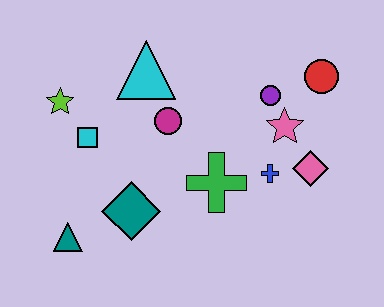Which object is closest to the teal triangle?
The teal diamond is closest to the teal triangle.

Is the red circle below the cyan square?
No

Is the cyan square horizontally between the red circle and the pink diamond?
No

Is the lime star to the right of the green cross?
No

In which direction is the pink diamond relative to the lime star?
The pink diamond is to the right of the lime star.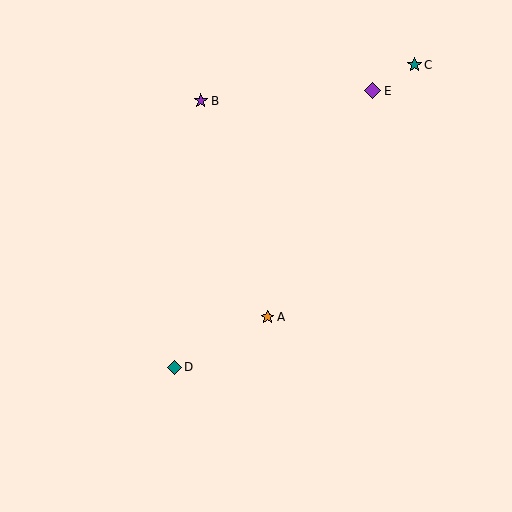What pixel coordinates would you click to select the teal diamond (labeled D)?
Click at (175, 367) to select the teal diamond D.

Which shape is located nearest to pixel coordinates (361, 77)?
The purple diamond (labeled E) at (373, 91) is nearest to that location.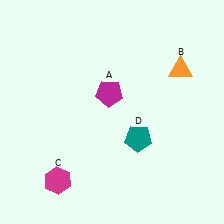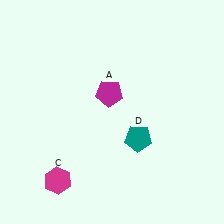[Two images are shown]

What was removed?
The orange triangle (B) was removed in Image 2.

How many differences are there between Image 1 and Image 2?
There is 1 difference between the two images.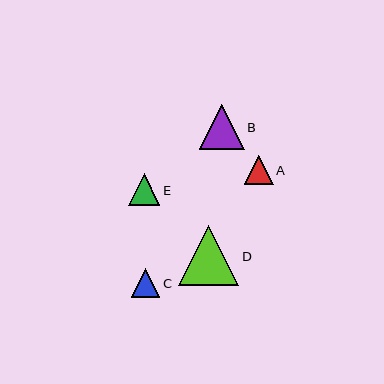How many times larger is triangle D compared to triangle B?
Triangle D is approximately 1.3 times the size of triangle B.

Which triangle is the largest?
Triangle D is the largest with a size of approximately 60 pixels.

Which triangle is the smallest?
Triangle C is the smallest with a size of approximately 29 pixels.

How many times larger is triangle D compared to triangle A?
Triangle D is approximately 2.1 times the size of triangle A.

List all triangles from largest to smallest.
From largest to smallest: D, B, E, A, C.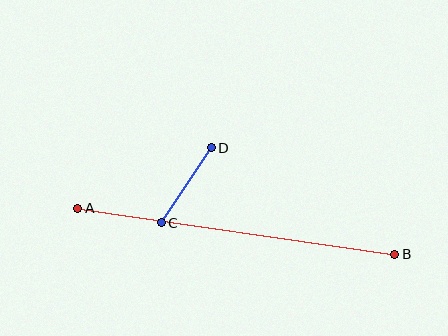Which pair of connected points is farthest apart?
Points A and B are farthest apart.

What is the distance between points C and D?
The distance is approximately 90 pixels.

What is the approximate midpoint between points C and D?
The midpoint is at approximately (186, 185) pixels.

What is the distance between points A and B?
The distance is approximately 320 pixels.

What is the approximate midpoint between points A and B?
The midpoint is at approximately (236, 231) pixels.